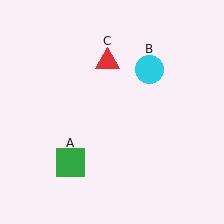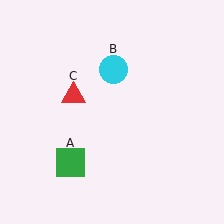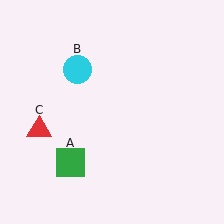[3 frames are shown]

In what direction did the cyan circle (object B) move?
The cyan circle (object B) moved left.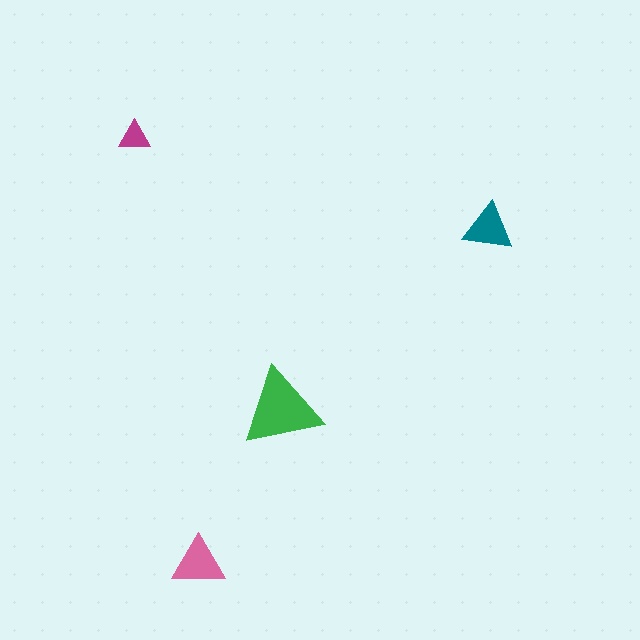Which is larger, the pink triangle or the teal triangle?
The pink one.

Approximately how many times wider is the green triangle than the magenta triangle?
About 2.5 times wider.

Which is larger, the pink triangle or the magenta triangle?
The pink one.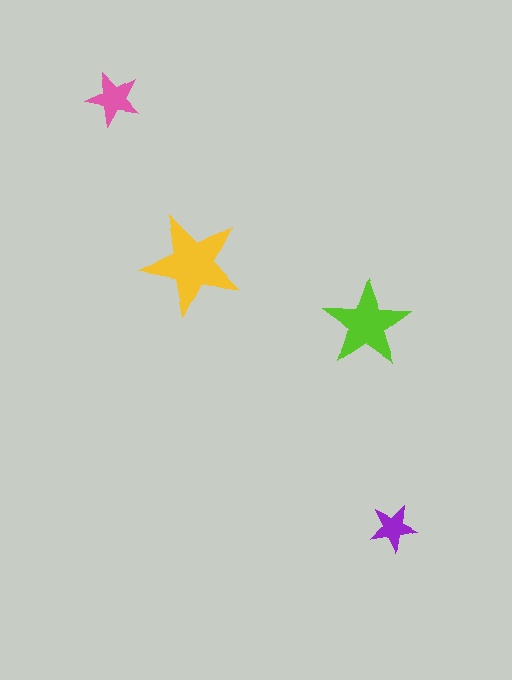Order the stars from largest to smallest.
the yellow one, the lime one, the pink one, the purple one.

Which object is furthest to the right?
The purple star is rightmost.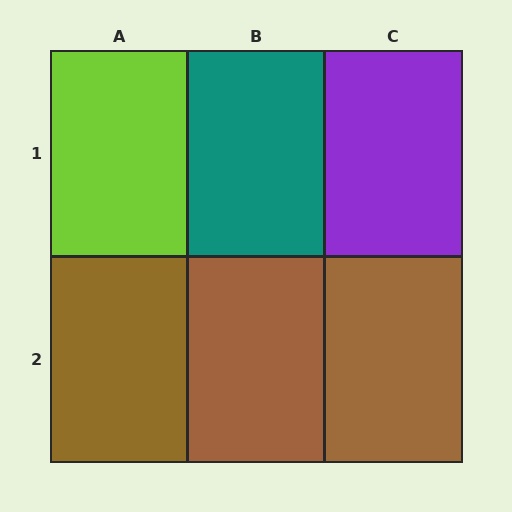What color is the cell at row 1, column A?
Lime.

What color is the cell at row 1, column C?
Purple.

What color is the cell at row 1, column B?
Teal.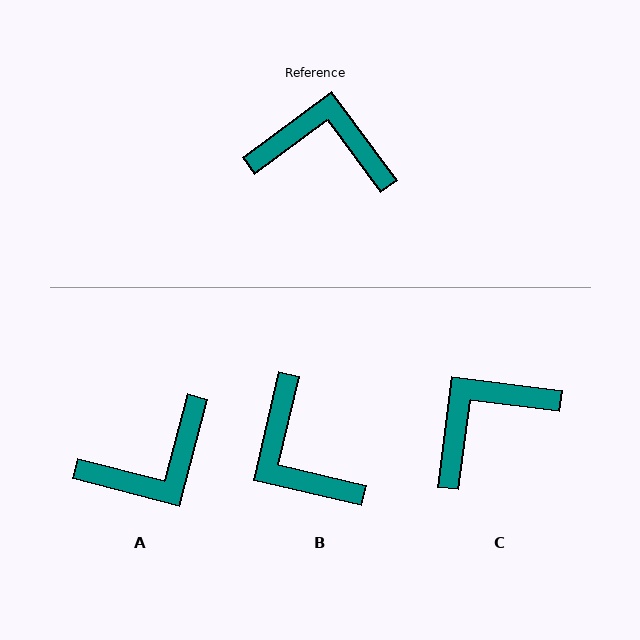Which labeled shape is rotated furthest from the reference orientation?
A, about 141 degrees away.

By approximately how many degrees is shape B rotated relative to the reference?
Approximately 130 degrees counter-clockwise.